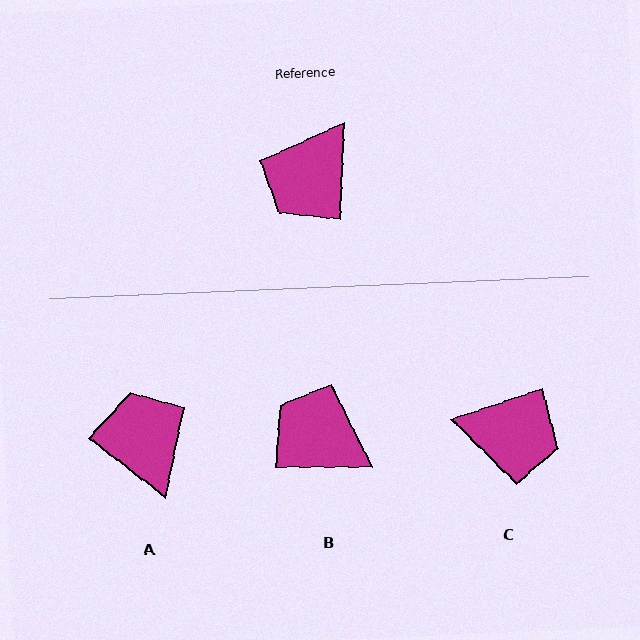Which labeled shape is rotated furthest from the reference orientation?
A, about 126 degrees away.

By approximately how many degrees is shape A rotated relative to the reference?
Approximately 126 degrees clockwise.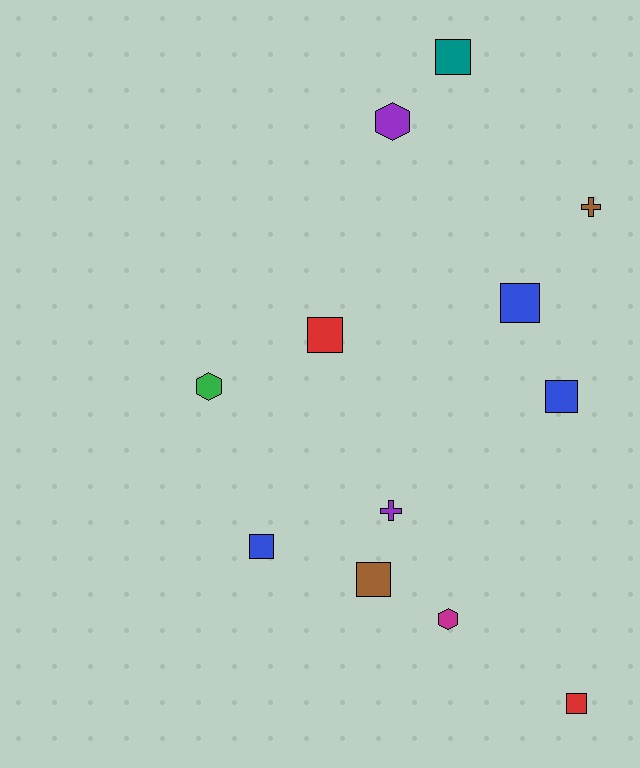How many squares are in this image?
There are 7 squares.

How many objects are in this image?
There are 12 objects.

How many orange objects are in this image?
There are no orange objects.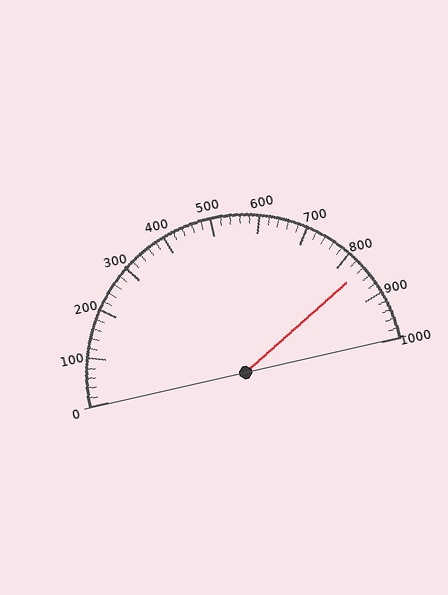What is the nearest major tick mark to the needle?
The nearest major tick mark is 800.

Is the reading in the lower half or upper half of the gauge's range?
The reading is in the upper half of the range (0 to 1000).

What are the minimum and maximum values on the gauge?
The gauge ranges from 0 to 1000.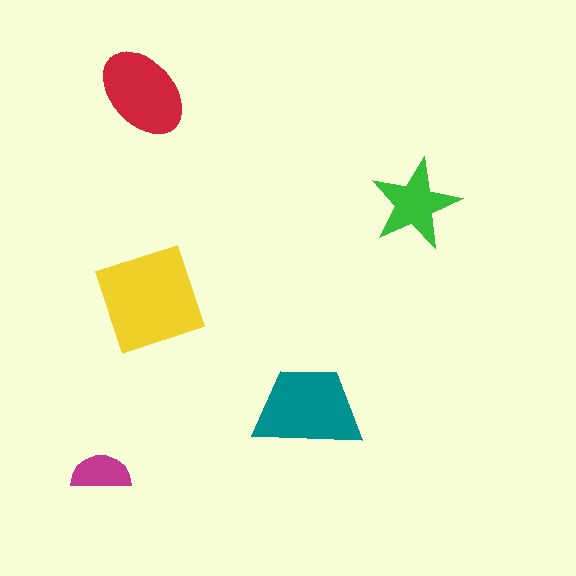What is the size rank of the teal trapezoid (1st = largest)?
2nd.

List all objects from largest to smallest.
The yellow square, the teal trapezoid, the red ellipse, the green star, the magenta semicircle.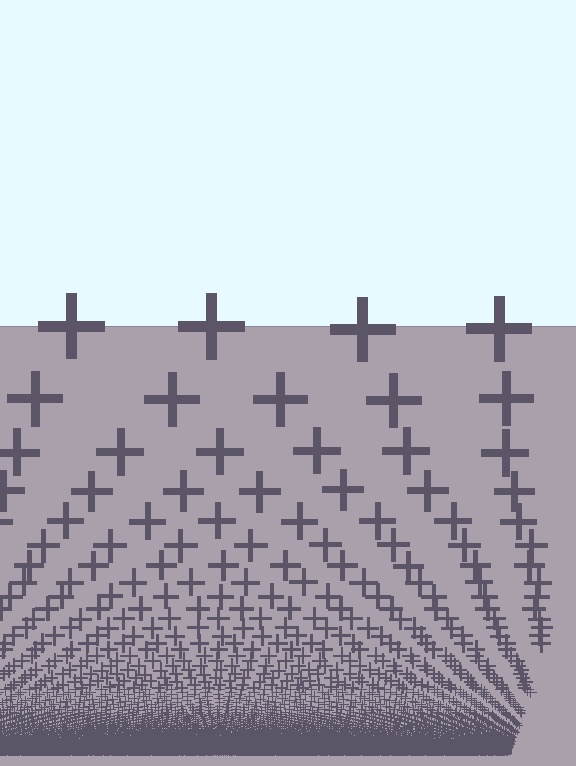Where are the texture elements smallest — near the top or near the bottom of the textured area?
Near the bottom.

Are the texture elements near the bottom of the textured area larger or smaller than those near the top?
Smaller. The gradient is inverted — elements near the bottom are smaller and denser.